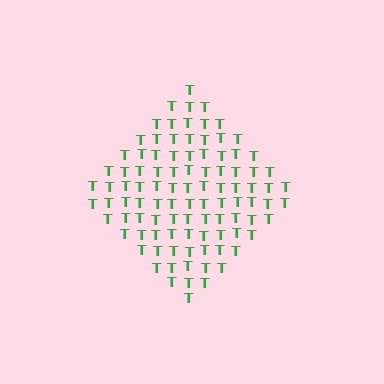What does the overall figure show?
The overall figure shows a diamond.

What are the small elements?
The small elements are letter T's.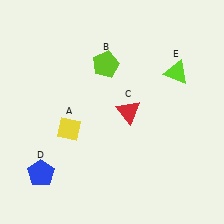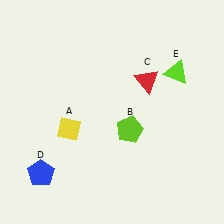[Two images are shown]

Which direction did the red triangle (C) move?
The red triangle (C) moved up.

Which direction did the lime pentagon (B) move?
The lime pentagon (B) moved down.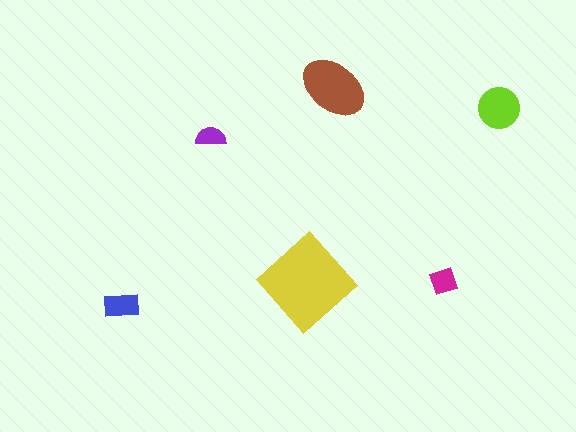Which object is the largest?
The yellow diamond.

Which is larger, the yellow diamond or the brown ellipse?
The yellow diamond.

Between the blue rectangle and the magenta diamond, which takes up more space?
The blue rectangle.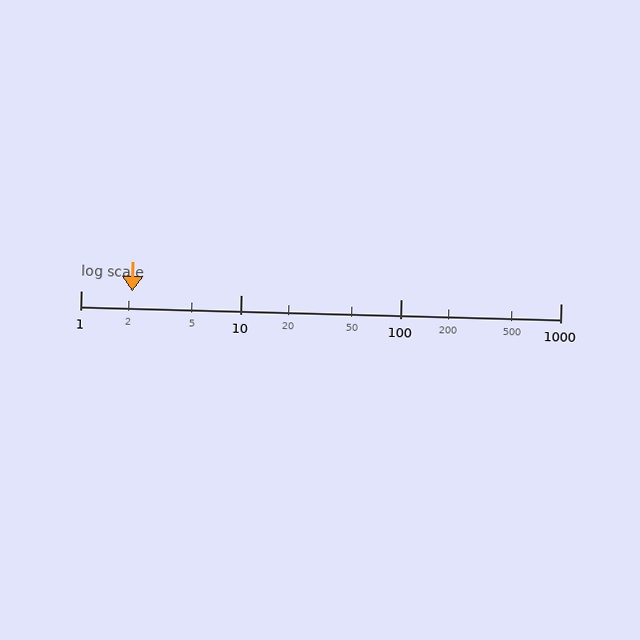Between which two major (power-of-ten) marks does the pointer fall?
The pointer is between 1 and 10.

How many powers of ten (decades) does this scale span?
The scale spans 3 decades, from 1 to 1000.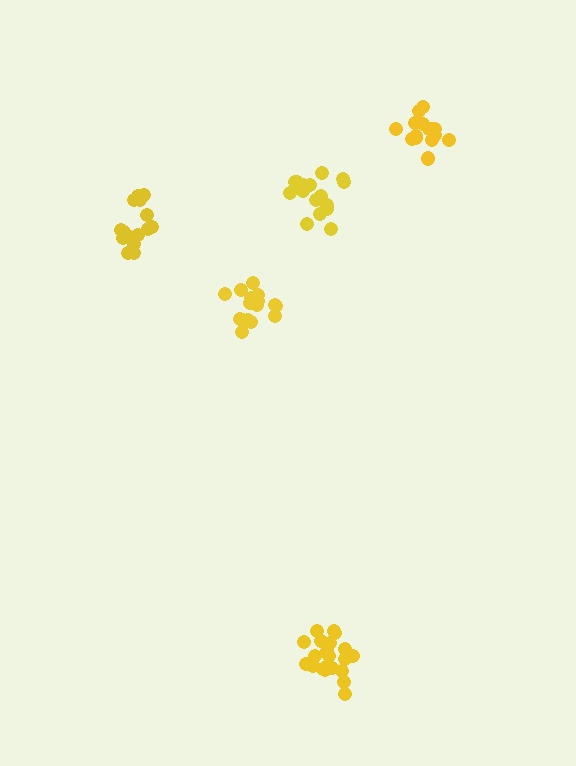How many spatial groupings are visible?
There are 5 spatial groupings.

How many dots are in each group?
Group 1: 21 dots, Group 2: 17 dots, Group 3: 15 dots, Group 4: 16 dots, Group 5: 15 dots (84 total).